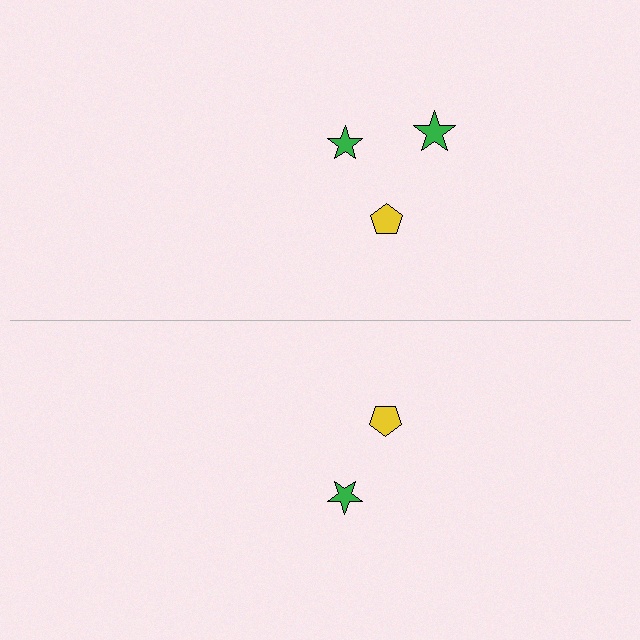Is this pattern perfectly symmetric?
No, the pattern is not perfectly symmetric. A green star is missing from the bottom side.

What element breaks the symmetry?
A green star is missing from the bottom side.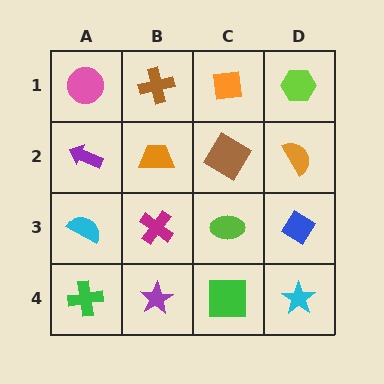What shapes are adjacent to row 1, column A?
A purple arrow (row 2, column A), a brown cross (row 1, column B).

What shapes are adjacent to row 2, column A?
A pink circle (row 1, column A), a cyan semicircle (row 3, column A), an orange trapezoid (row 2, column B).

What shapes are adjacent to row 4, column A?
A cyan semicircle (row 3, column A), a purple star (row 4, column B).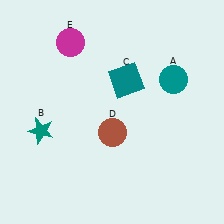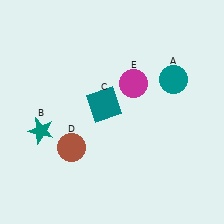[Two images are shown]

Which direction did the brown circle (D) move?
The brown circle (D) moved left.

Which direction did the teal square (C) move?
The teal square (C) moved down.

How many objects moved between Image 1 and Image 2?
3 objects moved between the two images.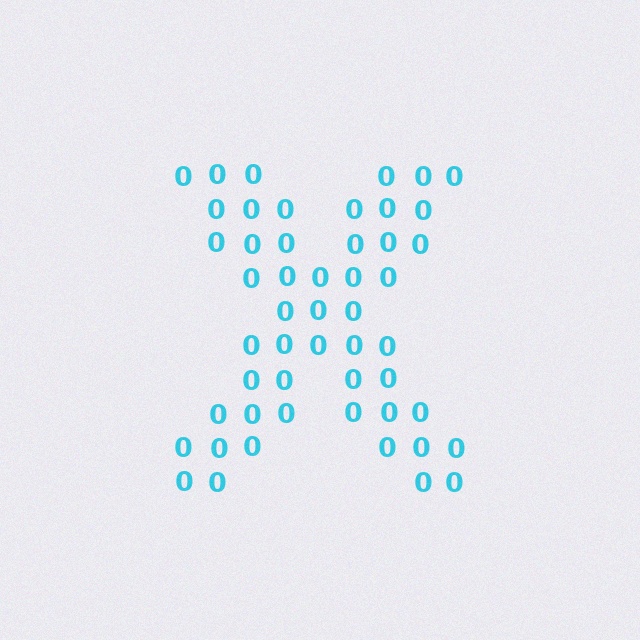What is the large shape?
The large shape is the letter X.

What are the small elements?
The small elements are digit 0's.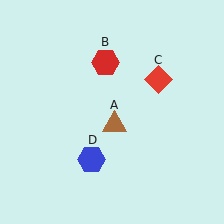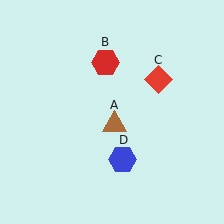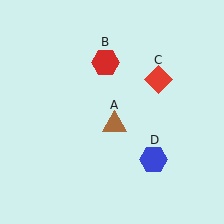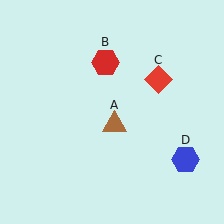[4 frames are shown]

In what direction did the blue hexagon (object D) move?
The blue hexagon (object D) moved right.